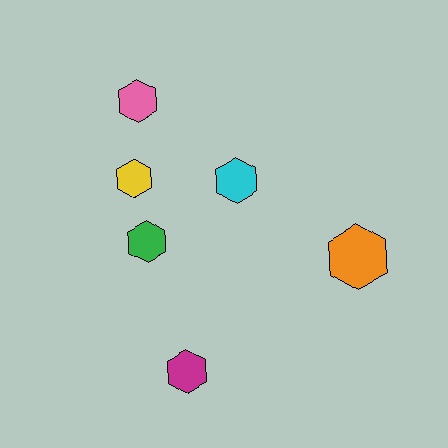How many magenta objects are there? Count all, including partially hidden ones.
There is 1 magenta object.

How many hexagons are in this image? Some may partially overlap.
There are 6 hexagons.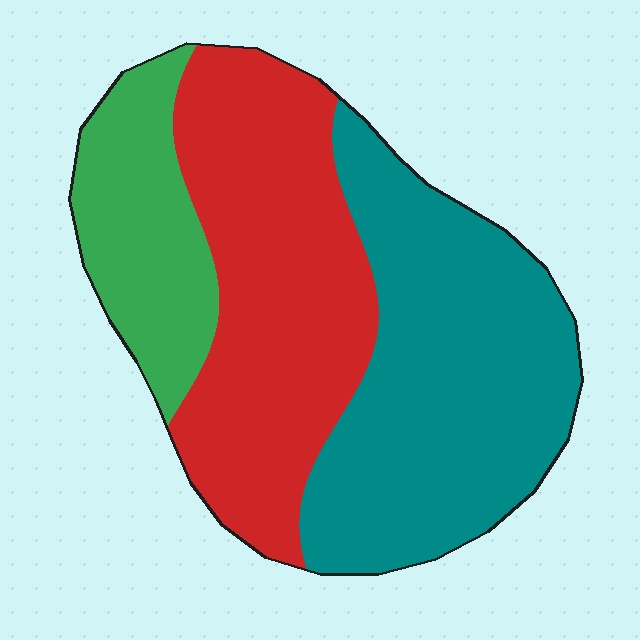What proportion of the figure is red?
Red covers around 40% of the figure.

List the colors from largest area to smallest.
From largest to smallest: teal, red, green.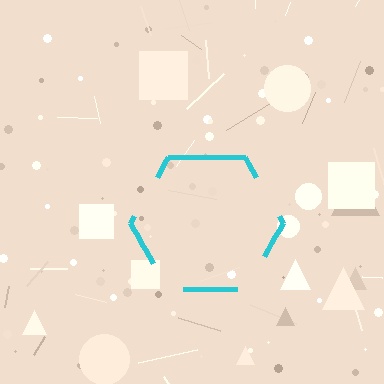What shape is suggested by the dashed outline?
The dashed outline suggests a hexagon.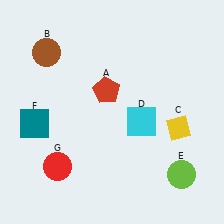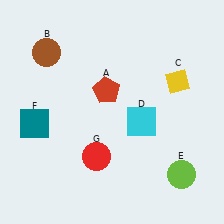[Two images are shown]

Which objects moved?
The objects that moved are: the yellow diamond (C), the red circle (G).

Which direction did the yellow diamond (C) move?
The yellow diamond (C) moved up.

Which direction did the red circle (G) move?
The red circle (G) moved right.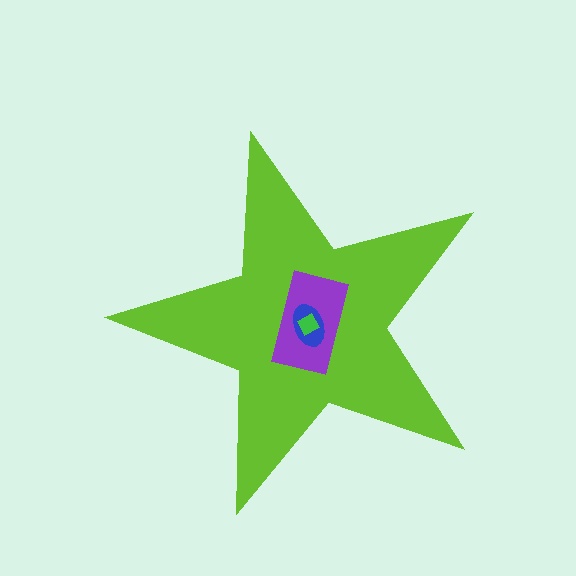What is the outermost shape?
The lime star.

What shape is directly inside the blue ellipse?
The green diamond.